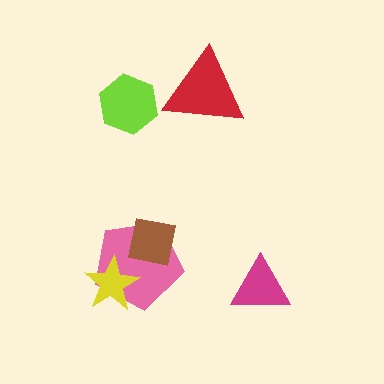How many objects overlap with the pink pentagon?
2 objects overlap with the pink pentagon.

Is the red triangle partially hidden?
No, no other shape covers it.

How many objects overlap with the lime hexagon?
0 objects overlap with the lime hexagon.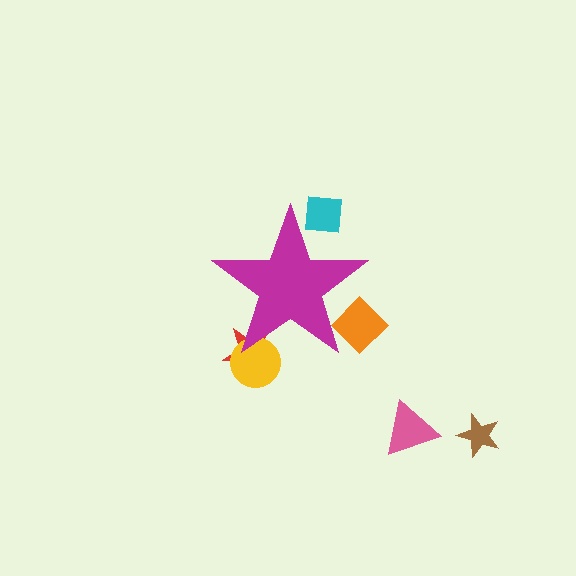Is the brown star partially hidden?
No, the brown star is fully visible.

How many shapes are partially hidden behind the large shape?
4 shapes are partially hidden.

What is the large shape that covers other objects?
A magenta star.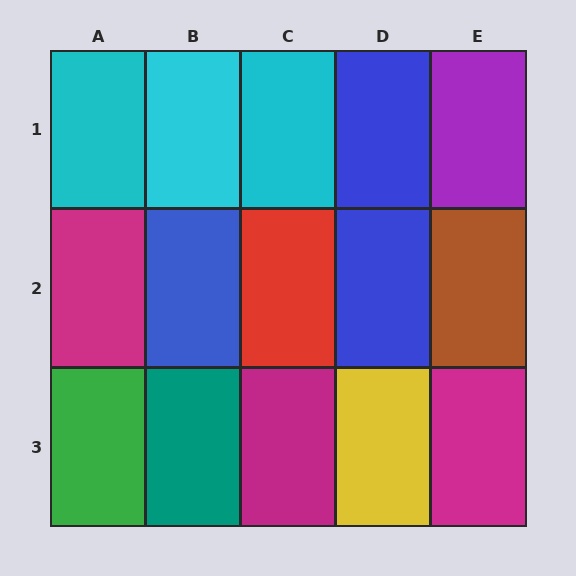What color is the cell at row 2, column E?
Brown.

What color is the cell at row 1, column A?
Cyan.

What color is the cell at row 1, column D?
Blue.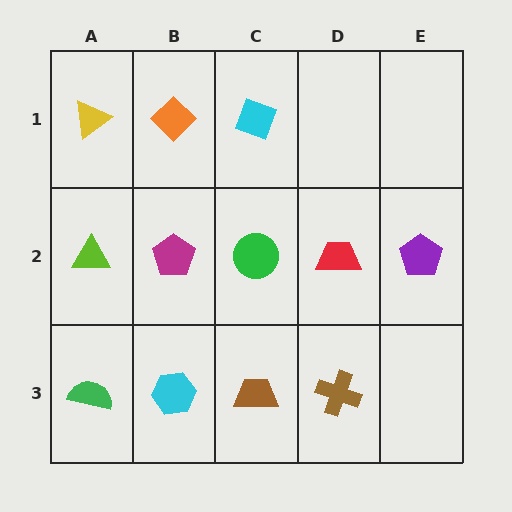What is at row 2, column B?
A magenta pentagon.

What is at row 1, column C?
A cyan diamond.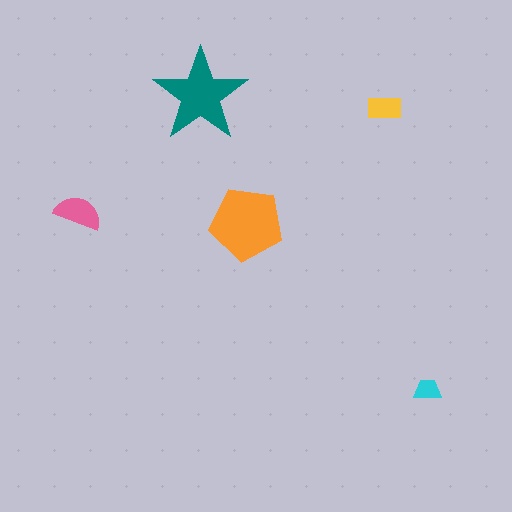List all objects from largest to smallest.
The orange pentagon, the teal star, the pink semicircle, the yellow rectangle, the cyan trapezoid.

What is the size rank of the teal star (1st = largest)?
2nd.